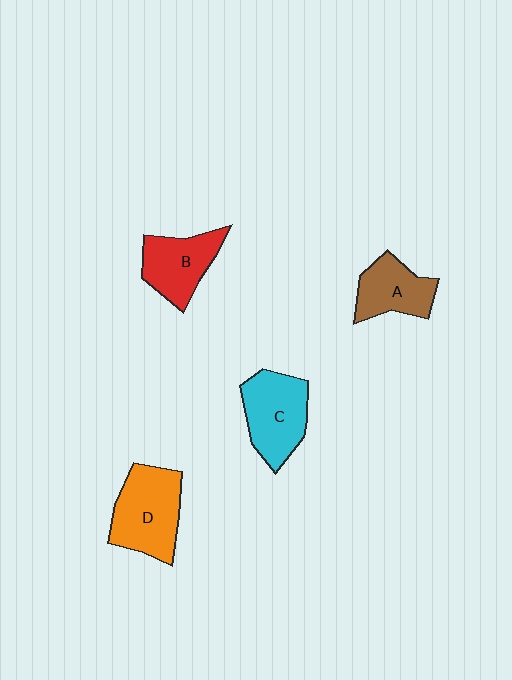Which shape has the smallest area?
Shape A (brown).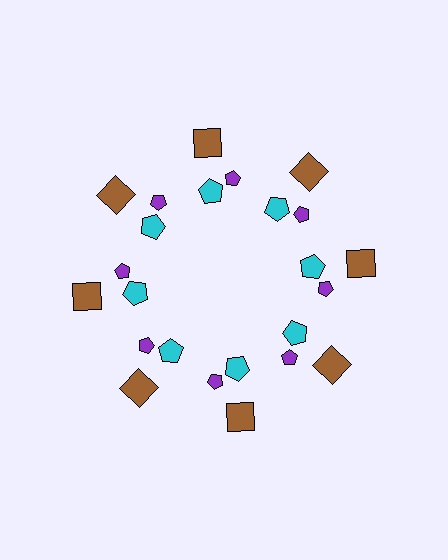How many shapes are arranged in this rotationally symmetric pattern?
There are 24 shapes, arranged in 8 groups of 3.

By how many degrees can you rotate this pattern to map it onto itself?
The pattern maps onto itself every 45 degrees of rotation.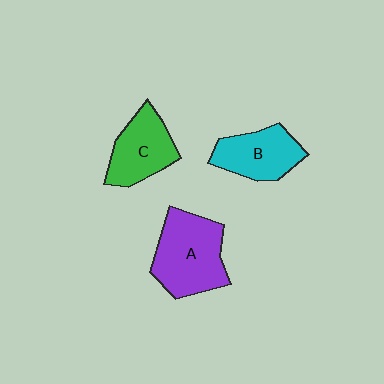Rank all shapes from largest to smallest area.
From largest to smallest: A (purple), C (green), B (cyan).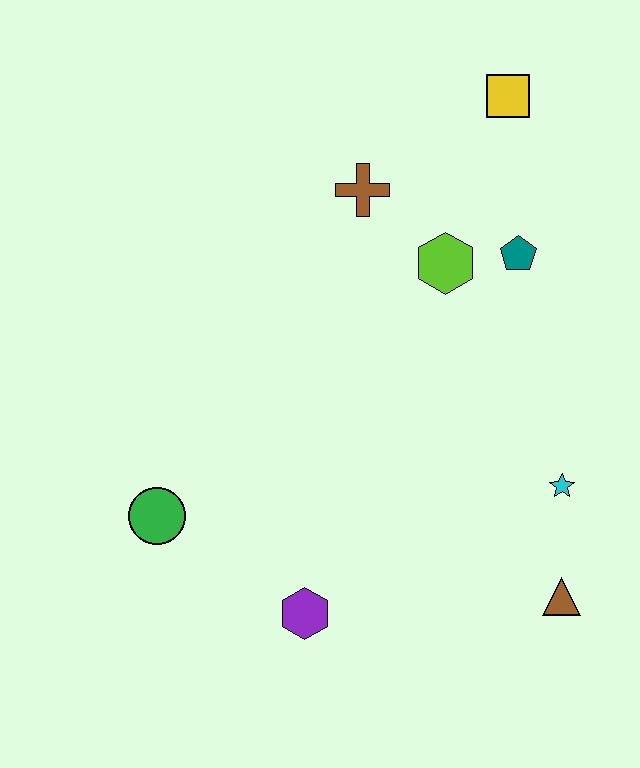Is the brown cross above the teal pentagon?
Yes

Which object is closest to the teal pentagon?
The lime hexagon is closest to the teal pentagon.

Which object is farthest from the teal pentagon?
The green circle is farthest from the teal pentagon.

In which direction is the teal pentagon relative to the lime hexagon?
The teal pentagon is to the right of the lime hexagon.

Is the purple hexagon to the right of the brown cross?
No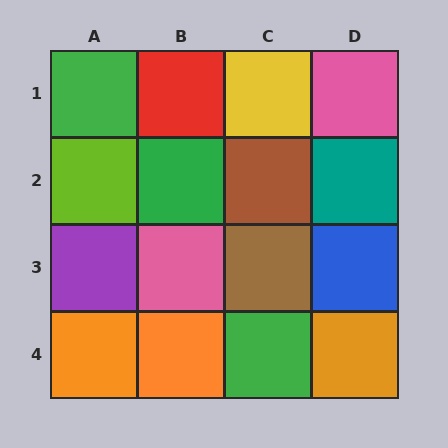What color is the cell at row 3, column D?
Blue.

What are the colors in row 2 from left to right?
Lime, green, brown, teal.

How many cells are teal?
1 cell is teal.